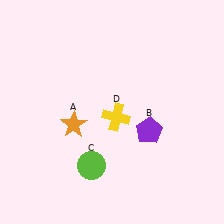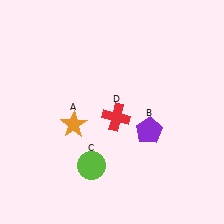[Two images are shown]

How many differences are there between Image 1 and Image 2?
There is 1 difference between the two images.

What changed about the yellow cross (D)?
In Image 1, D is yellow. In Image 2, it changed to red.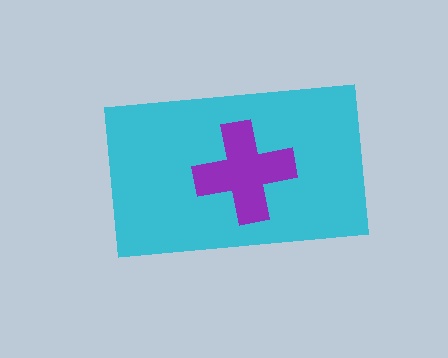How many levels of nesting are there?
2.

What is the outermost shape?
The cyan rectangle.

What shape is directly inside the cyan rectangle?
The purple cross.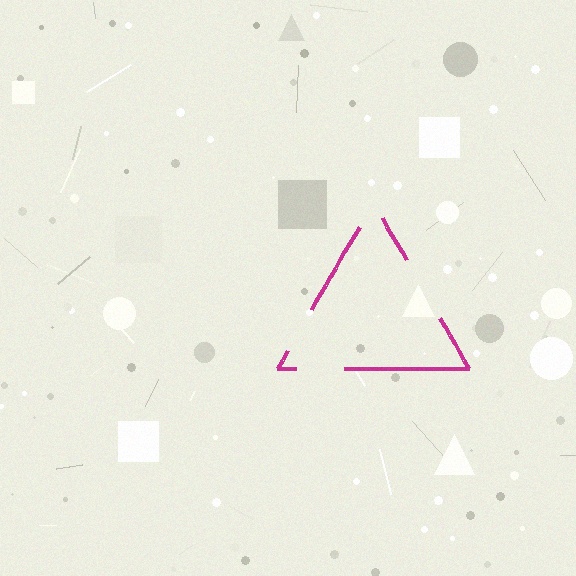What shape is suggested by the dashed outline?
The dashed outline suggests a triangle.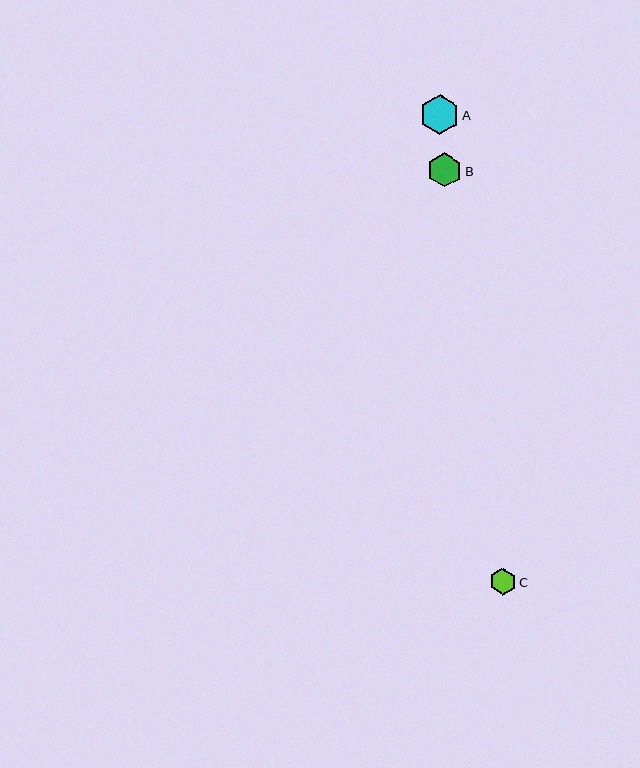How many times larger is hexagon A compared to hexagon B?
Hexagon A is approximately 1.2 times the size of hexagon B.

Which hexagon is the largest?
Hexagon A is the largest with a size of approximately 40 pixels.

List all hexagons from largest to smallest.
From largest to smallest: A, B, C.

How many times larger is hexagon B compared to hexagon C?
Hexagon B is approximately 1.3 times the size of hexagon C.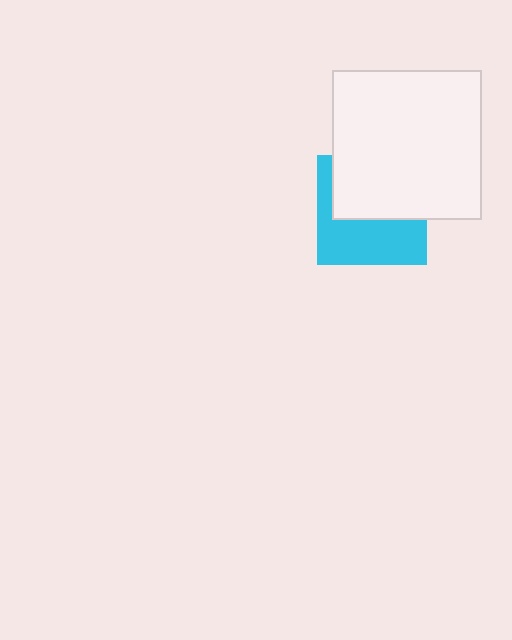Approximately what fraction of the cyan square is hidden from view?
Roughly 51% of the cyan square is hidden behind the white square.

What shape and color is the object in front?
The object in front is a white square.